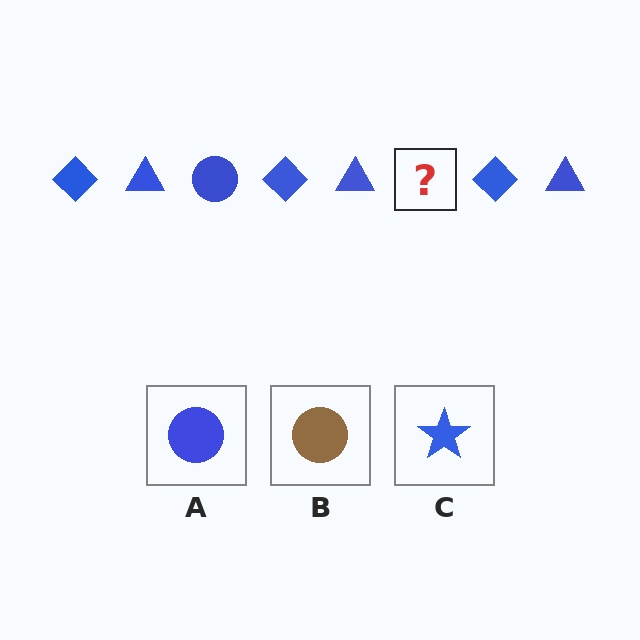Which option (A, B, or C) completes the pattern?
A.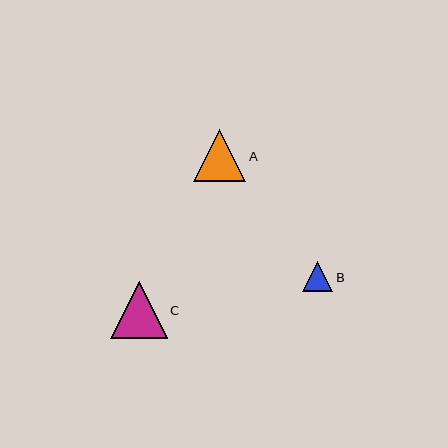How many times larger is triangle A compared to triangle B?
Triangle A is approximately 1.7 times the size of triangle B.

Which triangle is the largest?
Triangle C is the largest with a size of approximately 56 pixels.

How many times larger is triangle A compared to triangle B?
Triangle A is approximately 1.7 times the size of triangle B.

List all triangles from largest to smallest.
From largest to smallest: C, A, B.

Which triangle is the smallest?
Triangle B is the smallest with a size of approximately 30 pixels.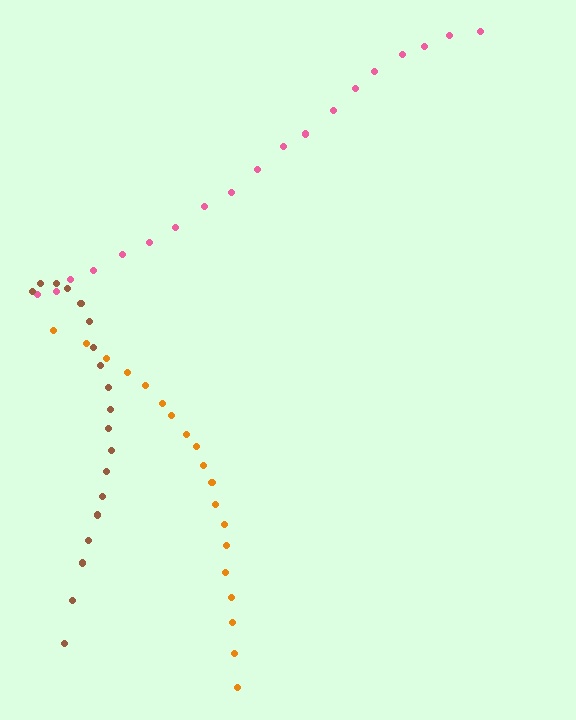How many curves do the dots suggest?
There are 3 distinct paths.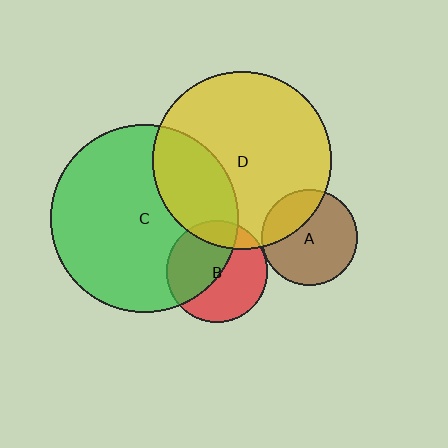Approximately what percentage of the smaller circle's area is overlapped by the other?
Approximately 15%.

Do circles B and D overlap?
Yes.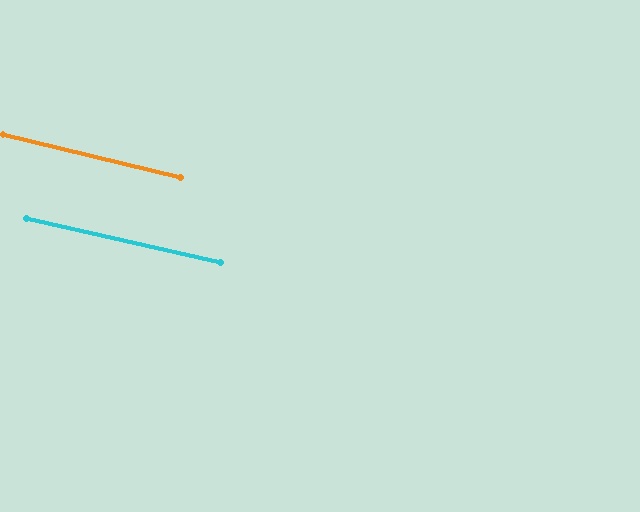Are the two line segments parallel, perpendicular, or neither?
Parallel — their directions differ by only 0.8°.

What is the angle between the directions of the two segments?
Approximately 1 degree.